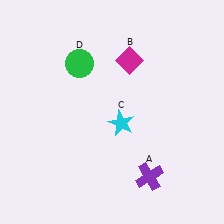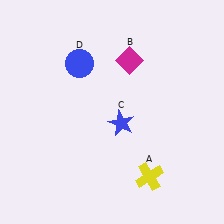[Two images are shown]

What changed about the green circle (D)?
In Image 1, D is green. In Image 2, it changed to blue.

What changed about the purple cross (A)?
In Image 1, A is purple. In Image 2, it changed to yellow.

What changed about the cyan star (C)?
In Image 1, C is cyan. In Image 2, it changed to blue.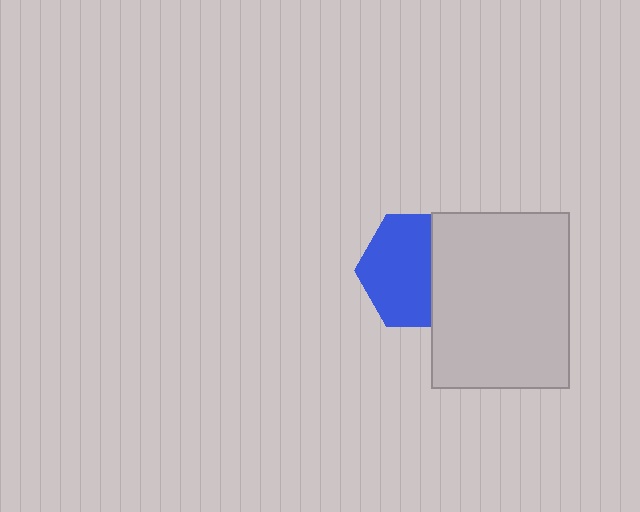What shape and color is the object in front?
The object in front is a light gray rectangle.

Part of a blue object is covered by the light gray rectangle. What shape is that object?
It is a hexagon.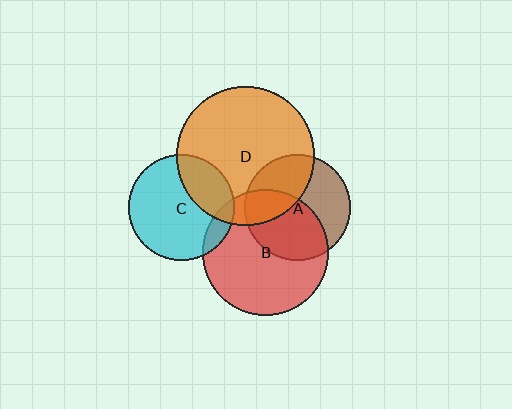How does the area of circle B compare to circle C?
Approximately 1.4 times.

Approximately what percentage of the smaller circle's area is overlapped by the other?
Approximately 30%.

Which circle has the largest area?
Circle D (orange).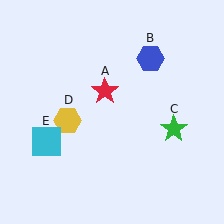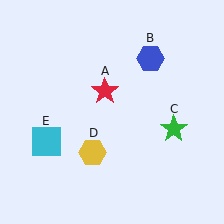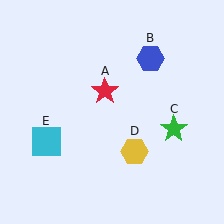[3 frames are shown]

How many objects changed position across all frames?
1 object changed position: yellow hexagon (object D).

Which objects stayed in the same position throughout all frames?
Red star (object A) and blue hexagon (object B) and green star (object C) and cyan square (object E) remained stationary.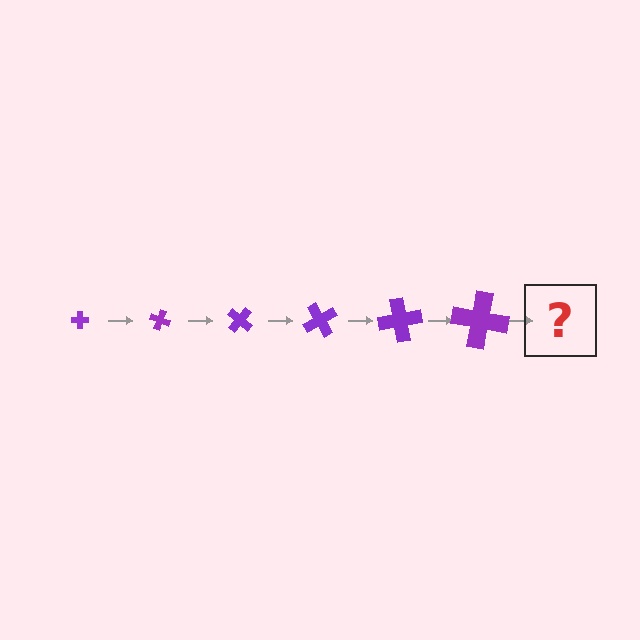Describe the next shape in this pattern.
It should be a cross, larger than the previous one and rotated 120 degrees from the start.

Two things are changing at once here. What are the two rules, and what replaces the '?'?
The two rules are that the cross grows larger each step and it rotates 20 degrees each step. The '?' should be a cross, larger than the previous one and rotated 120 degrees from the start.